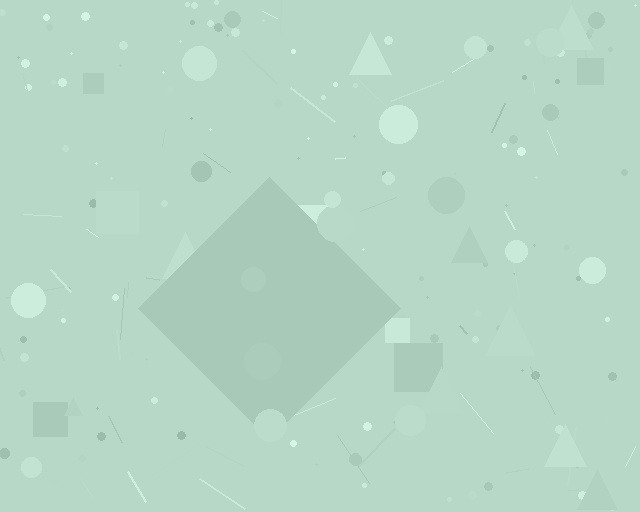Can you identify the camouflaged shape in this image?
The camouflaged shape is a diamond.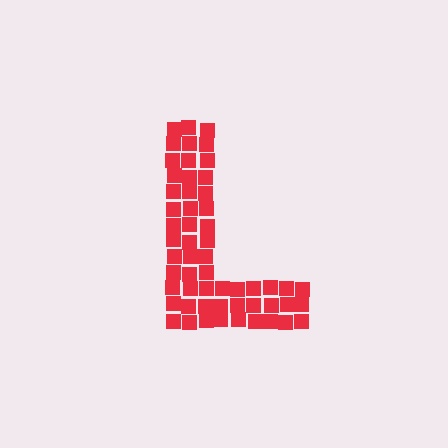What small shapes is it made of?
It is made of small squares.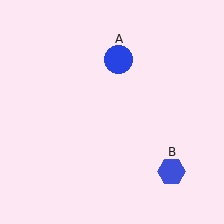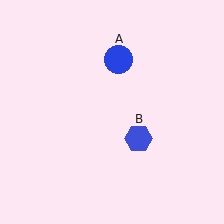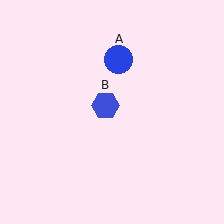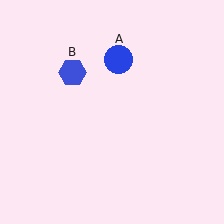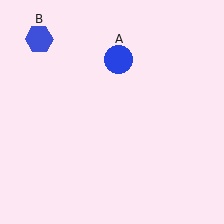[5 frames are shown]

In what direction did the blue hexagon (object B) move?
The blue hexagon (object B) moved up and to the left.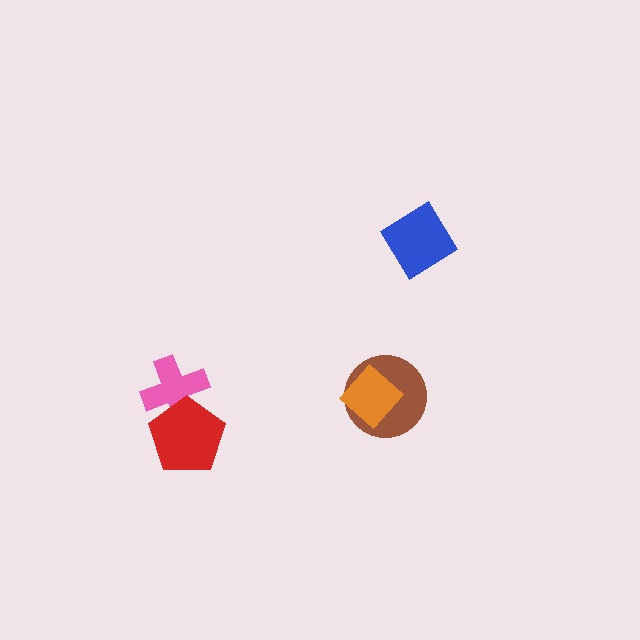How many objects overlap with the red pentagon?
1 object overlaps with the red pentagon.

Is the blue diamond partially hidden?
No, no other shape covers it.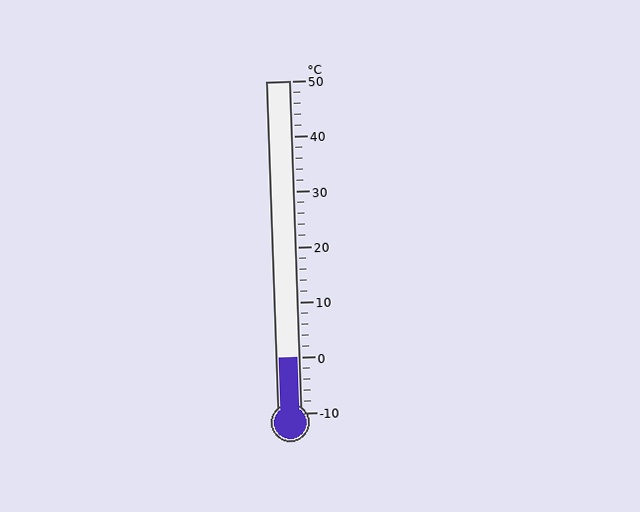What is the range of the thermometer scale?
The thermometer scale ranges from -10°C to 50°C.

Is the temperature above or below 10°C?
The temperature is below 10°C.